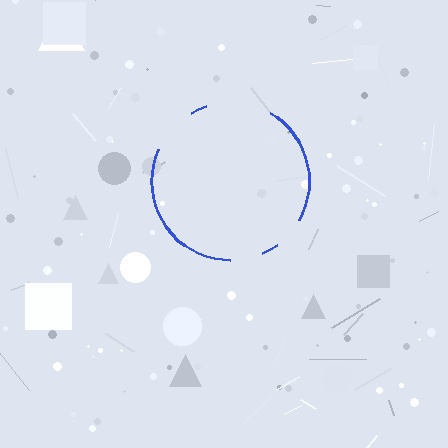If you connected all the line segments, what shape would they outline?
They would outline a circle.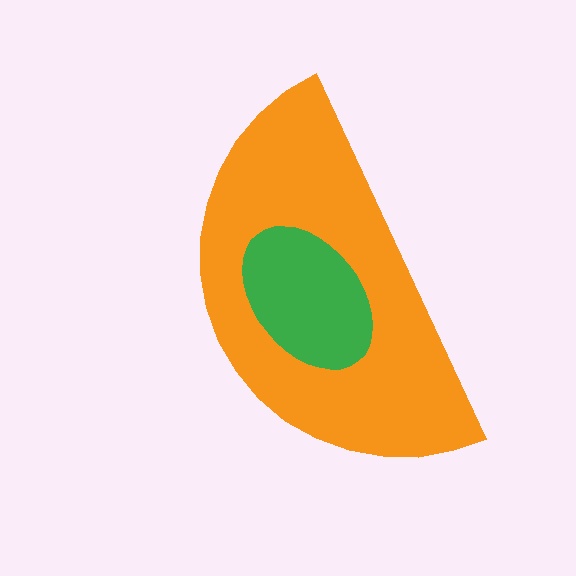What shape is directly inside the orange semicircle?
The green ellipse.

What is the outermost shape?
The orange semicircle.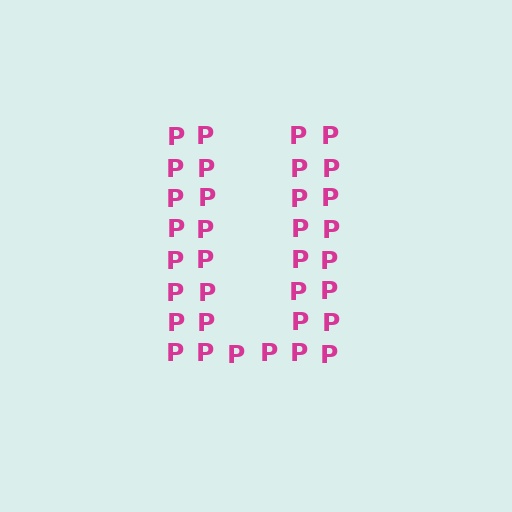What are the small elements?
The small elements are letter P's.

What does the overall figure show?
The overall figure shows the letter U.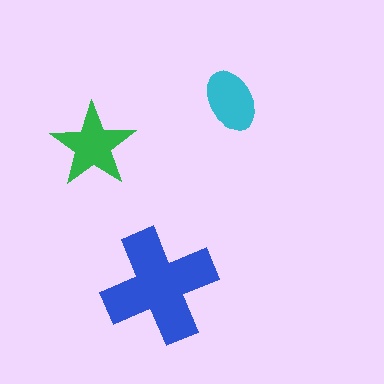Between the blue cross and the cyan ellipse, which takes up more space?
The blue cross.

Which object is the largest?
The blue cross.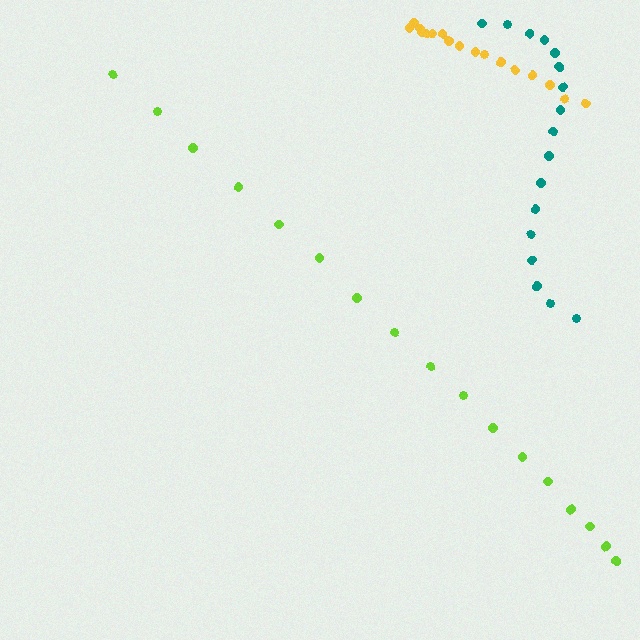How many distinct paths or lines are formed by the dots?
There are 3 distinct paths.